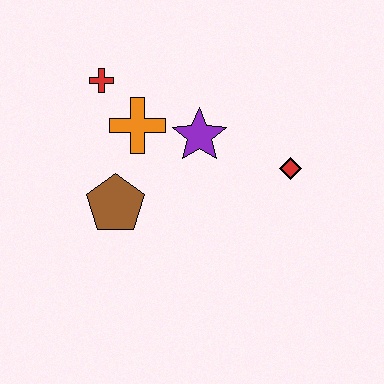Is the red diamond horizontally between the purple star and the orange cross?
No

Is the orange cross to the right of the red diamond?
No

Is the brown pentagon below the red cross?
Yes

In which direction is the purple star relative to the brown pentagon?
The purple star is to the right of the brown pentagon.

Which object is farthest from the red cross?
The red diamond is farthest from the red cross.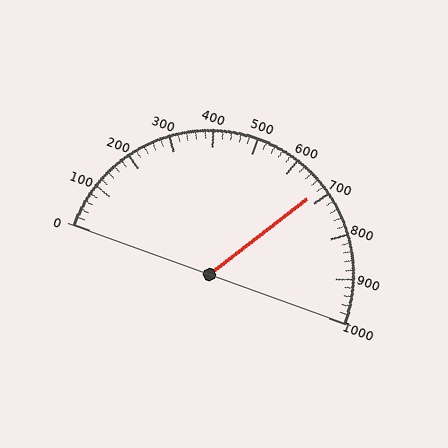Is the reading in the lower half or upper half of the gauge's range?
The reading is in the upper half of the range (0 to 1000).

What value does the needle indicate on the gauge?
The needle indicates approximately 680.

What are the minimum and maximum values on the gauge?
The gauge ranges from 0 to 1000.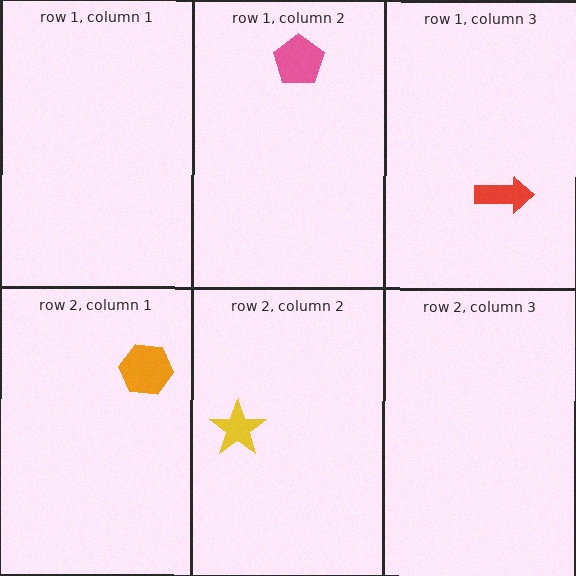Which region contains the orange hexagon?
The row 2, column 1 region.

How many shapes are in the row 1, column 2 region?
1.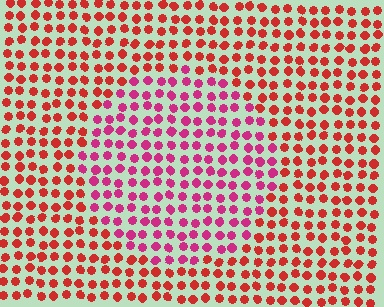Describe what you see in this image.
The image is filled with small red elements in a uniform arrangement. A circle-shaped region is visible where the elements are tinted to a slightly different hue, forming a subtle color boundary.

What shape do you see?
I see a circle.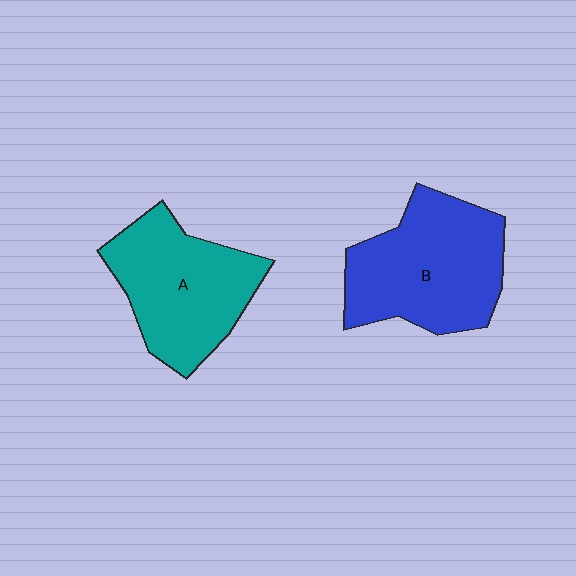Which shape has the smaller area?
Shape A (teal).